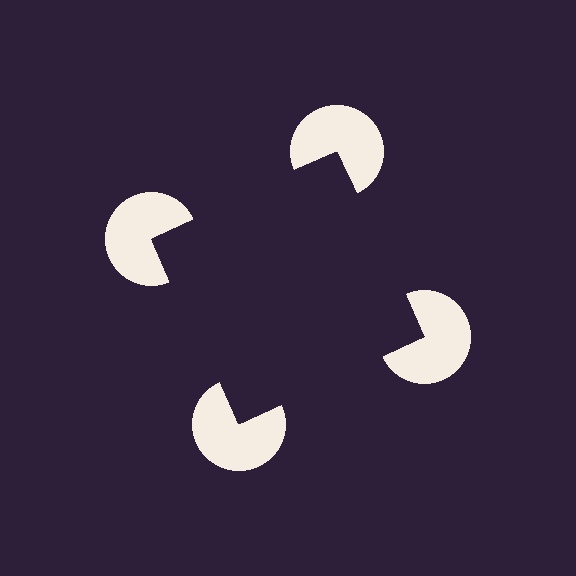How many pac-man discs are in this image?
There are 4 — one at each vertex of the illusory square.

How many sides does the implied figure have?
4 sides.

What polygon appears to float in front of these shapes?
An illusory square — its edges are inferred from the aligned wedge cuts in the pac-man discs, not physically drawn.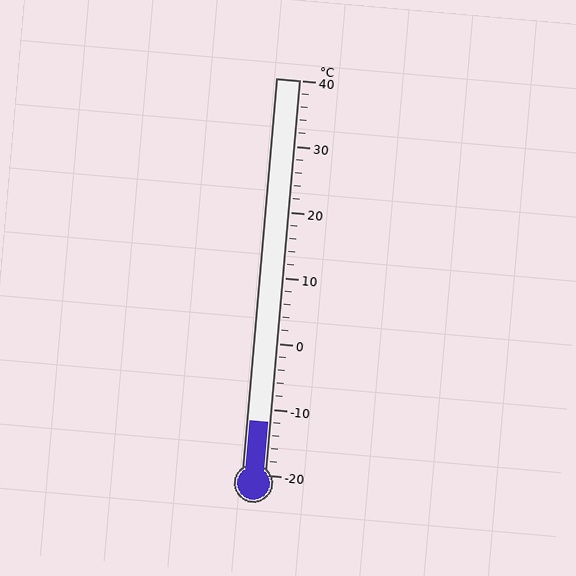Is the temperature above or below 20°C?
The temperature is below 20°C.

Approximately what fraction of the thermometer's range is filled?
The thermometer is filled to approximately 15% of its range.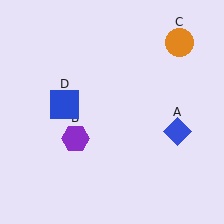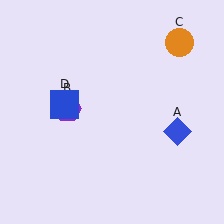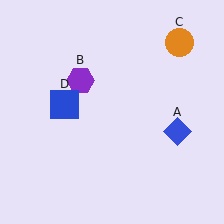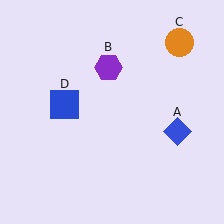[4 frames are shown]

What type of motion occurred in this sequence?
The purple hexagon (object B) rotated clockwise around the center of the scene.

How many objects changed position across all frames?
1 object changed position: purple hexagon (object B).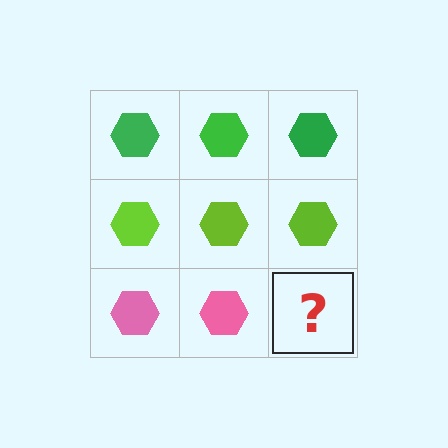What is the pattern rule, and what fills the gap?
The rule is that each row has a consistent color. The gap should be filled with a pink hexagon.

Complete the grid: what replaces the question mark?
The question mark should be replaced with a pink hexagon.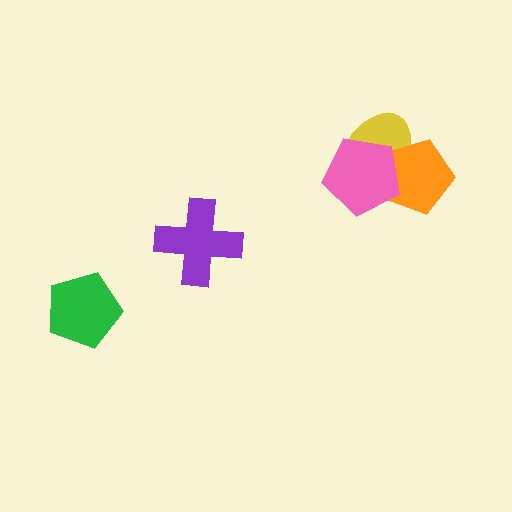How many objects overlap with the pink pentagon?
2 objects overlap with the pink pentagon.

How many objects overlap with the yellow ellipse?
2 objects overlap with the yellow ellipse.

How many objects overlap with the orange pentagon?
2 objects overlap with the orange pentagon.